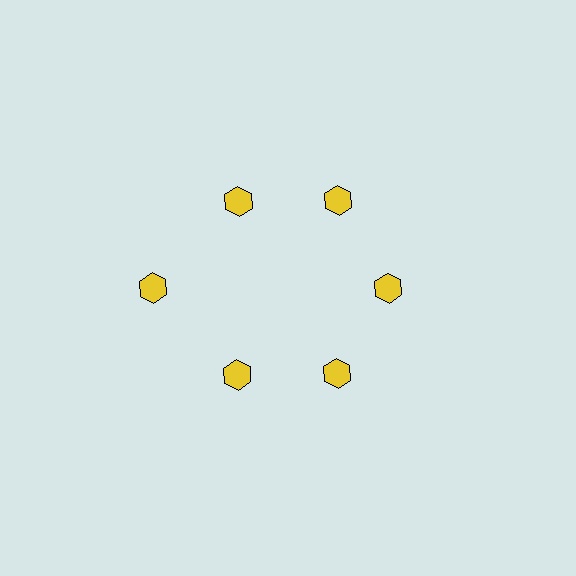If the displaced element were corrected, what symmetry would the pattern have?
It would have 6-fold rotational symmetry — the pattern would map onto itself every 60 degrees.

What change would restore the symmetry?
The symmetry would be restored by moving it inward, back onto the ring so that all 6 hexagons sit at equal angles and equal distance from the center.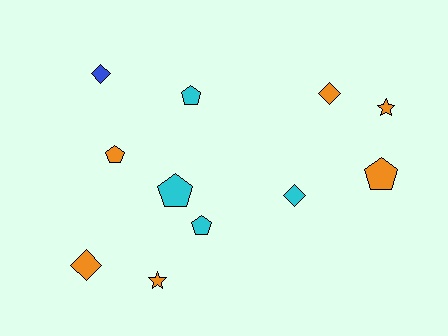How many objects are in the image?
There are 11 objects.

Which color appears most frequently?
Orange, with 6 objects.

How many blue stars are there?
There are no blue stars.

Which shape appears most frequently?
Pentagon, with 5 objects.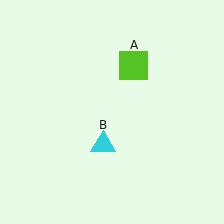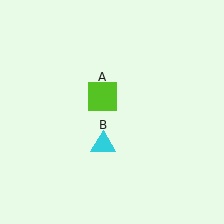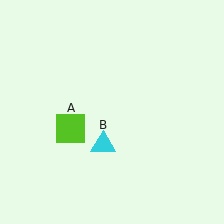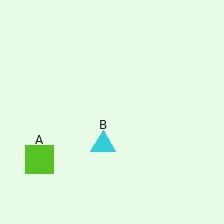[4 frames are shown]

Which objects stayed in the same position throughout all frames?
Cyan triangle (object B) remained stationary.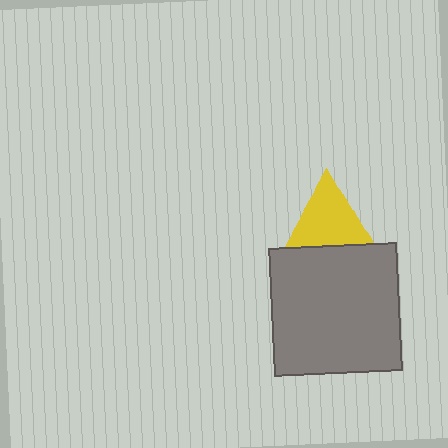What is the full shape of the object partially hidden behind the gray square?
The partially hidden object is a yellow triangle.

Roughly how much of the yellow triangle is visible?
About half of it is visible (roughly 58%).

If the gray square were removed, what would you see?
You would see the complete yellow triangle.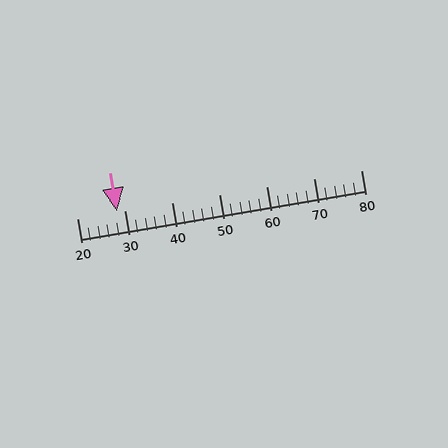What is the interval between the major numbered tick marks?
The major tick marks are spaced 10 units apart.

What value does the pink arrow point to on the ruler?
The pink arrow points to approximately 28.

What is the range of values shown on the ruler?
The ruler shows values from 20 to 80.